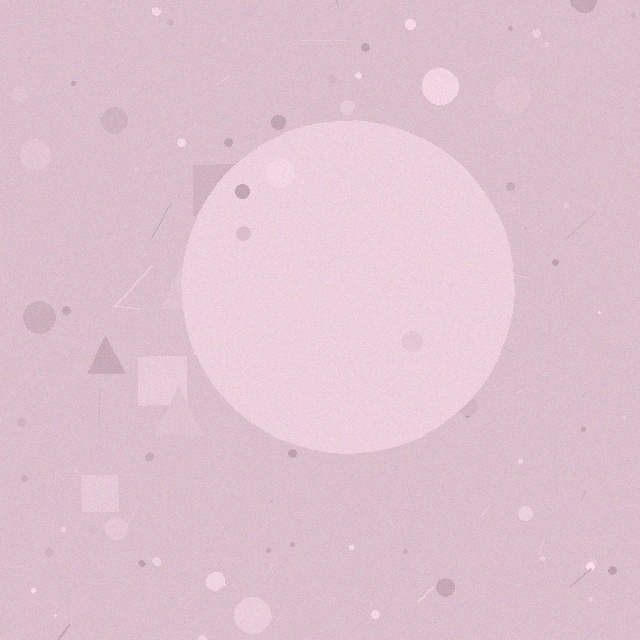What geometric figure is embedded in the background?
A circle is embedded in the background.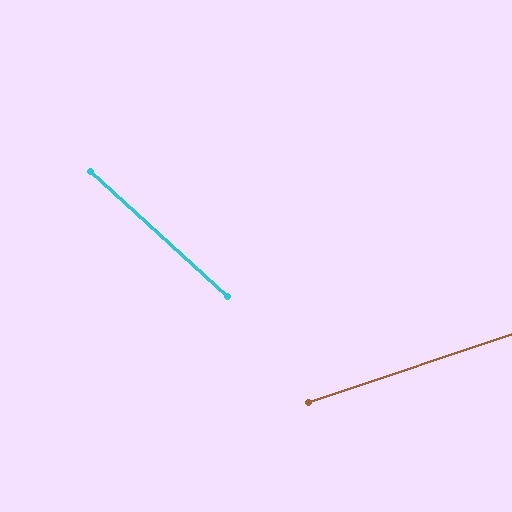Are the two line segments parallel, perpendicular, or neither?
Neither parallel nor perpendicular — they differ by about 61°.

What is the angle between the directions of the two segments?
Approximately 61 degrees.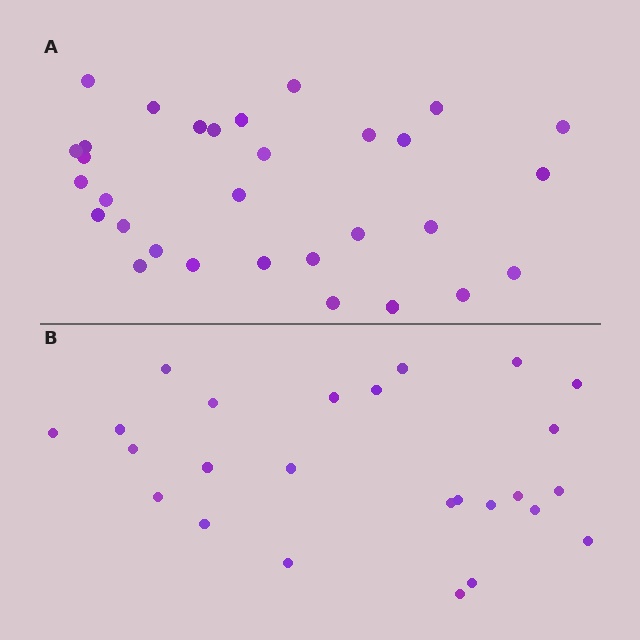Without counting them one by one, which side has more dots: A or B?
Region A (the top region) has more dots.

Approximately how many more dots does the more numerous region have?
Region A has about 6 more dots than region B.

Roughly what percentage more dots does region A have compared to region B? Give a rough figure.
About 25% more.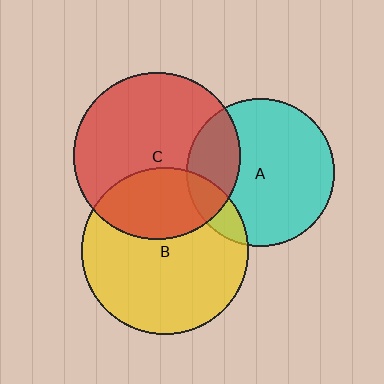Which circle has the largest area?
Circle C (red).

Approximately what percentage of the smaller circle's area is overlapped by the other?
Approximately 30%.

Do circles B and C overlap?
Yes.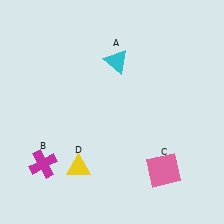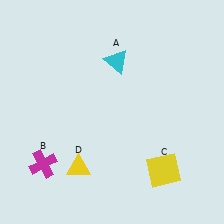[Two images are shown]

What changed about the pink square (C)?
In Image 1, C is pink. In Image 2, it changed to yellow.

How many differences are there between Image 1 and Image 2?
There is 1 difference between the two images.